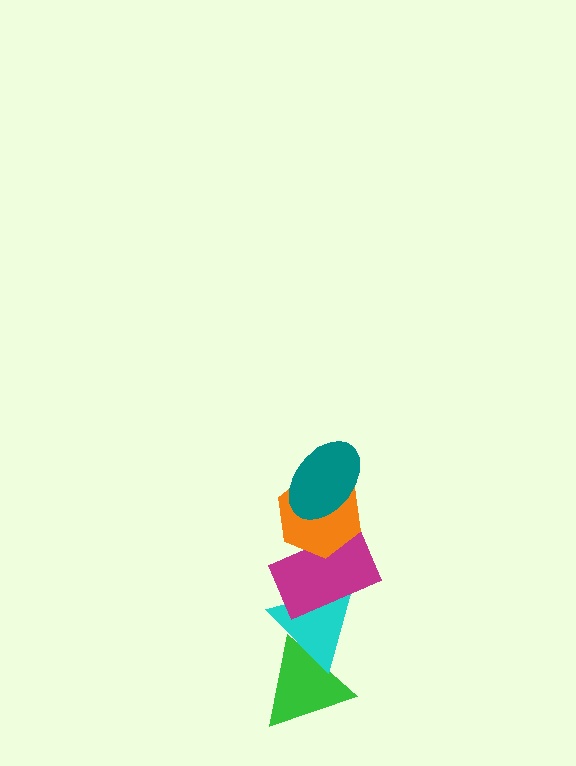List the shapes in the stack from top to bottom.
From top to bottom: the teal ellipse, the orange hexagon, the magenta rectangle, the cyan triangle, the green triangle.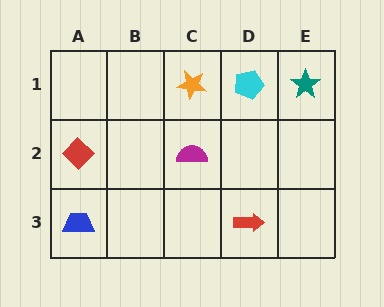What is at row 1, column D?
A cyan pentagon.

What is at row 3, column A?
A blue trapezoid.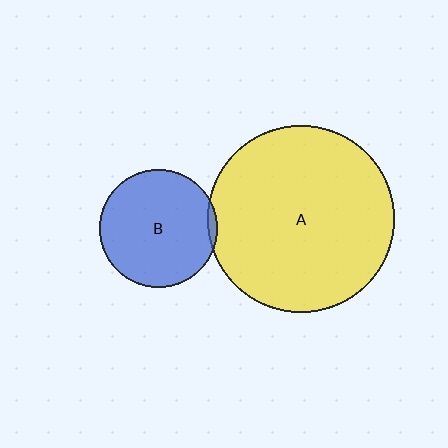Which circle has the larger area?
Circle A (yellow).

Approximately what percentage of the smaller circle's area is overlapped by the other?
Approximately 5%.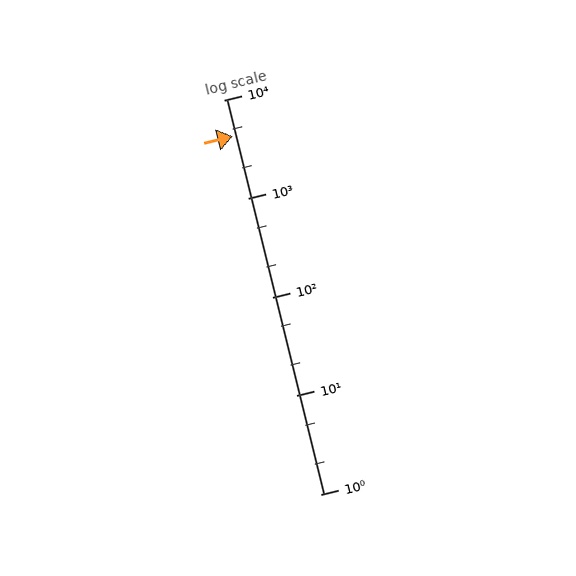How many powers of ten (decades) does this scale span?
The scale spans 4 decades, from 1 to 10000.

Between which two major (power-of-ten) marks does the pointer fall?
The pointer is between 1000 and 10000.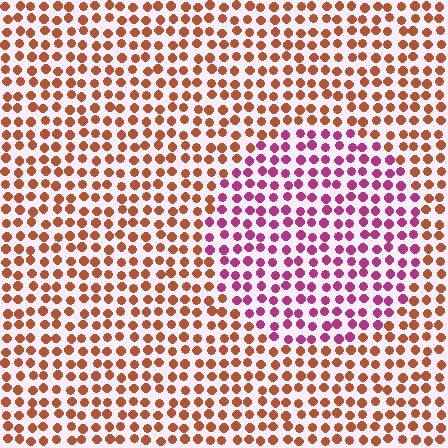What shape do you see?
I see a circle.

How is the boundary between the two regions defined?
The boundary is defined purely by a slight shift in hue (about 54 degrees). Spacing, size, and orientation are identical on both sides.